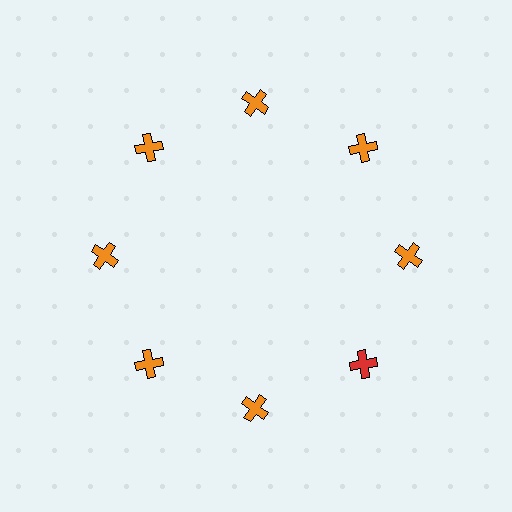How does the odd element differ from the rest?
It has a different color: red instead of orange.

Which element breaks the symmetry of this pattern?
The red cross at roughly the 4 o'clock position breaks the symmetry. All other shapes are orange crosses.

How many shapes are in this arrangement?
There are 8 shapes arranged in a ring pattern.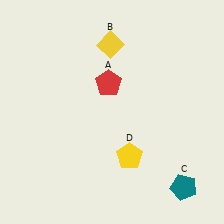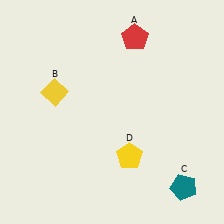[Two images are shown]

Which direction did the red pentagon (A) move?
The red pentagon (A) moved up.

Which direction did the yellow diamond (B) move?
The yellow diamond (B) moved left.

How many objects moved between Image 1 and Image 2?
2 objects moved between the two images.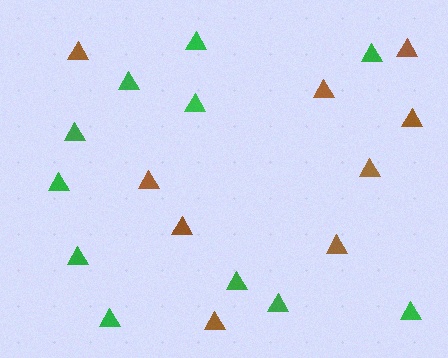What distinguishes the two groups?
There are 2 groups: one group of brown triangles (9) and one group of green triangles (11).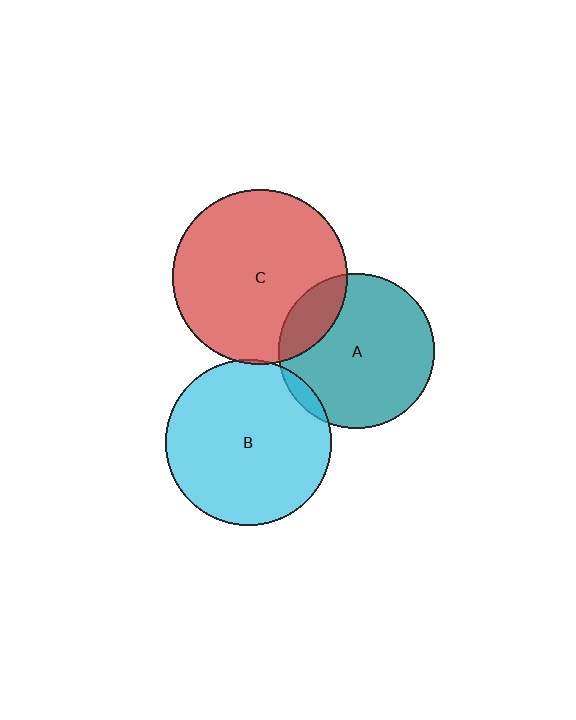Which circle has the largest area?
Circle C (red).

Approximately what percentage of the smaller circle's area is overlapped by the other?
Approximately 5%.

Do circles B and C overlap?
Yes.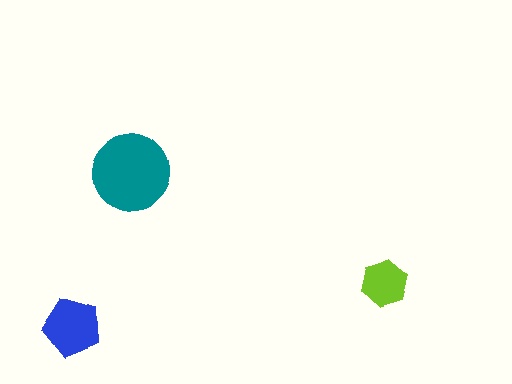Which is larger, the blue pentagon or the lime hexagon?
The blue pentagon.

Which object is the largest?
The teal circle.